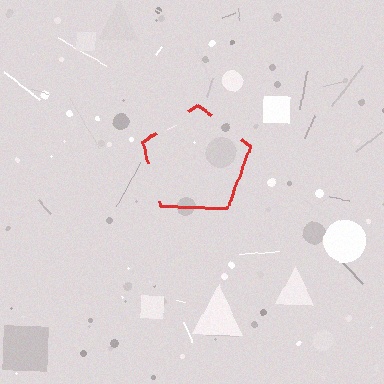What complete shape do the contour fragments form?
The contour fragments form a pentagon.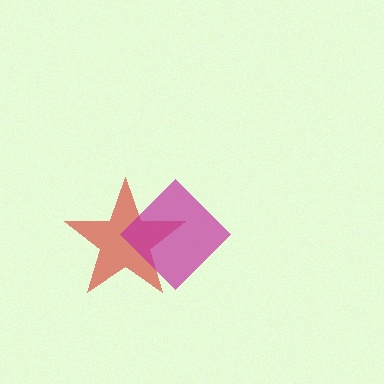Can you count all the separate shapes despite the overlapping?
Yes, there are 2 separate shapes.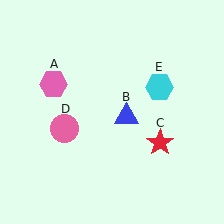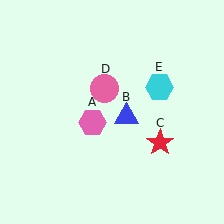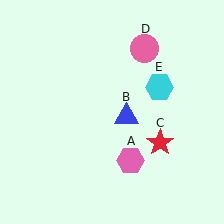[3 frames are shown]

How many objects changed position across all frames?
2 objects changed position: pink hexagon (object A), pink circle (object D).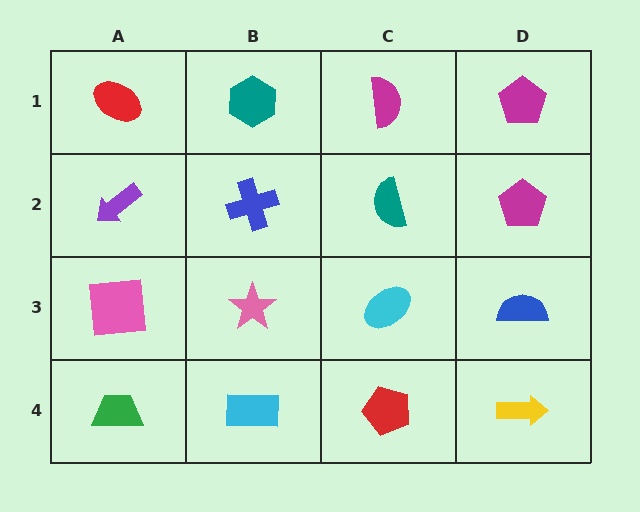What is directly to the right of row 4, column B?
A red pentagon.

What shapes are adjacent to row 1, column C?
A teal semicircle (row 2, column C), a teal hexagon (row 1, column B), a magenta pentagon (row 1, column D).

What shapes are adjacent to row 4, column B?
A pink star (row 3, column B), a green trapezoid (row 4, column A), a red pentagon (row 4, column C).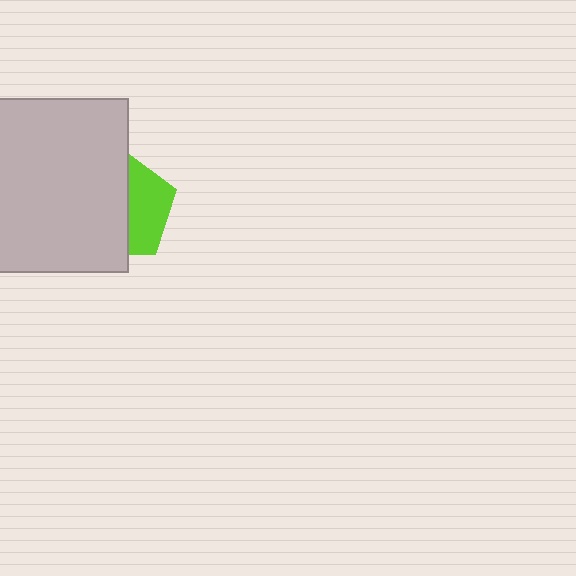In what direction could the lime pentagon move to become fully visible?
The lime pentagon could move right. That would shift it out from behind the light gray square entirely.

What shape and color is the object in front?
The object in front is a light gray square.